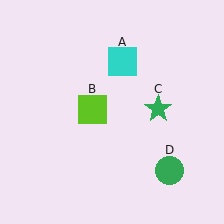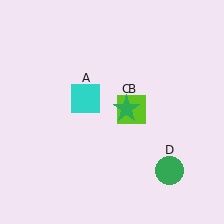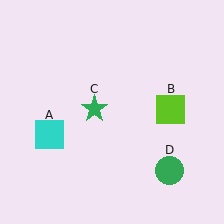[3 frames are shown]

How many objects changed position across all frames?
3 objects changed position: cyan square (object A), lime square (object B), green star (object C).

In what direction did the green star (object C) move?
The green star (object C) moved left.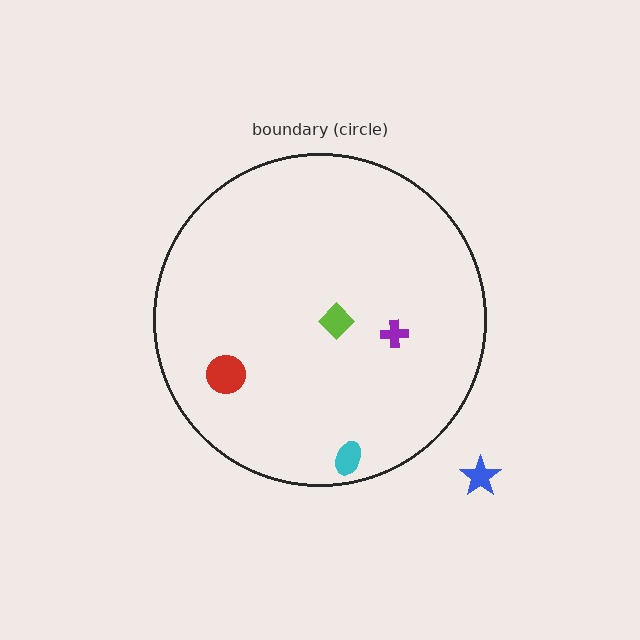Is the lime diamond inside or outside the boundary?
Inside.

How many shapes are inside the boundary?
4 inside, 1 outside.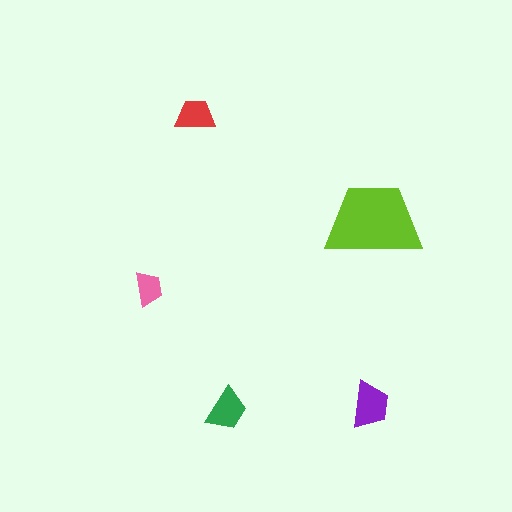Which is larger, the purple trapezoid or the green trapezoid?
The purple one.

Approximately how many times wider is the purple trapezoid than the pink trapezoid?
About 1.5 times wider.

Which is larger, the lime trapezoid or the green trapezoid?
The lime one.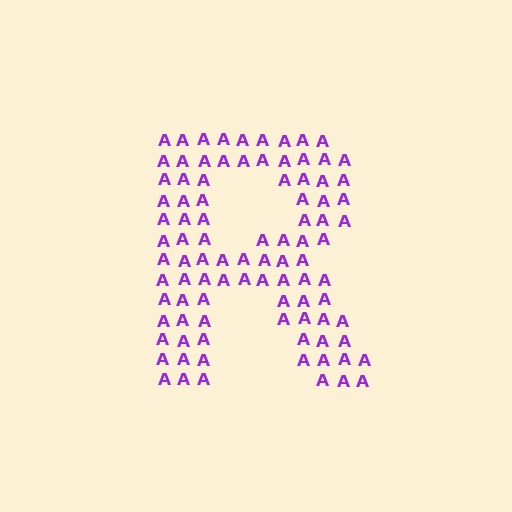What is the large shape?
The large shape is the letter R.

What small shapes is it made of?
It is made of small letter A's.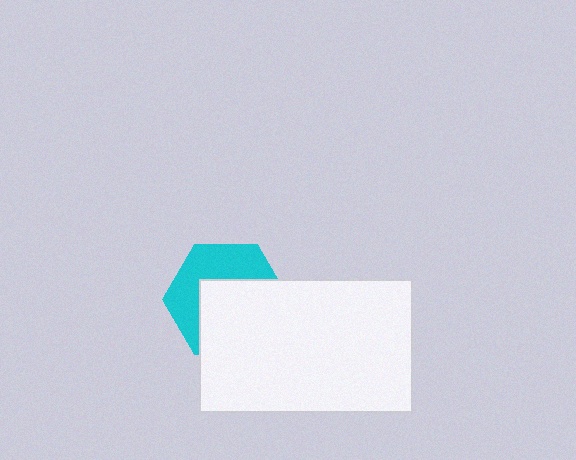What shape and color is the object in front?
The object in front is a white rectangle.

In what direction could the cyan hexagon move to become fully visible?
The cyan hexagon could move toward the upper-left. That would shift it out from behind the white rectangle entirely.